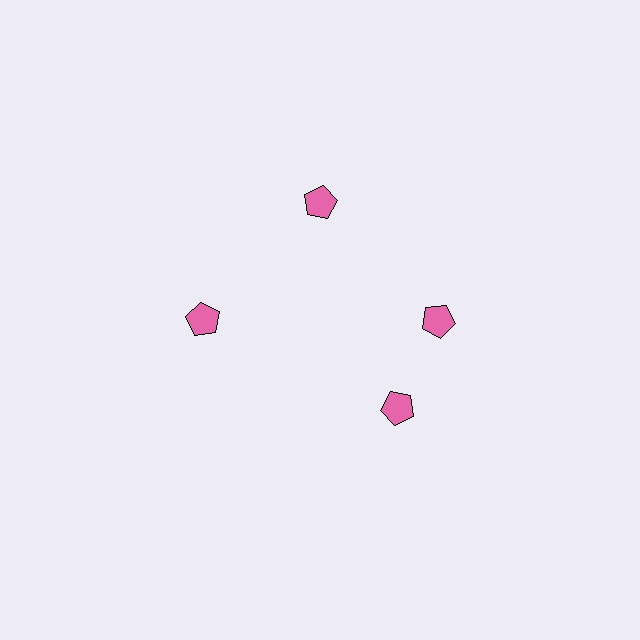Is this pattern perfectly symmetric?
No. The 4 pink pentagons are arranged in a ring, but one element near the 6 o'clock position is rotated out of alignment along the ring, breaking the 4-fold rotational symmetry.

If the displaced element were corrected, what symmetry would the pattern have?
It would have 4-fold rotational symmetry — the pattern would map onto itself every 90 degrees.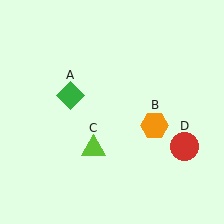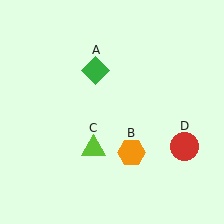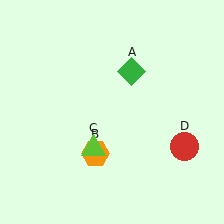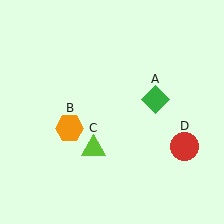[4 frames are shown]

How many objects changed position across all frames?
2 objects changed position: green diamond (object A), orange hexagon (object B).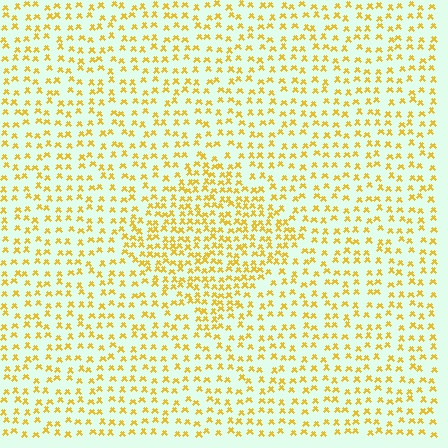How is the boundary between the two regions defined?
The boundary is defined by a change in element density (approximately 1.8x ratio). All elements are the same color, size, and shape.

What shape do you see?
I see a diamond.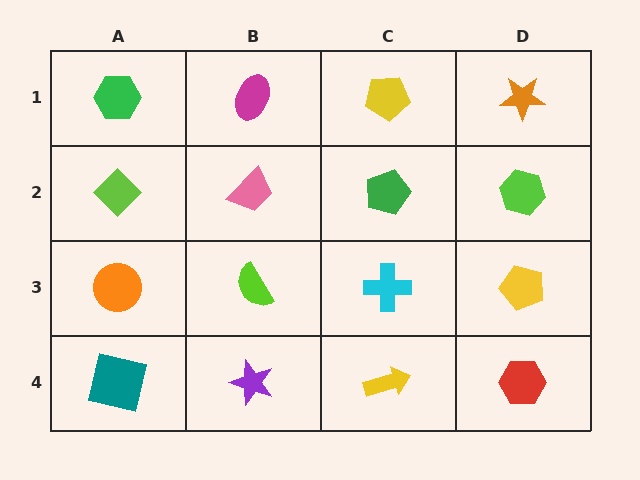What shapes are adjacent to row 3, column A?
A lime diamond (row 2, column A), a teal square (row 4, column A), a lime semicircle (row 3, column B).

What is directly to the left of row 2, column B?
A lime diamond.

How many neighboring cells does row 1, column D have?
2.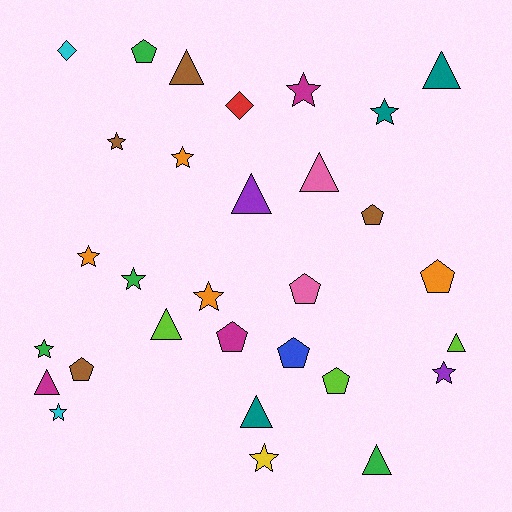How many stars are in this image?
There are 11 stars.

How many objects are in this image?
There are 30 objects.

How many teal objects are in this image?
There are 3 teal objects.